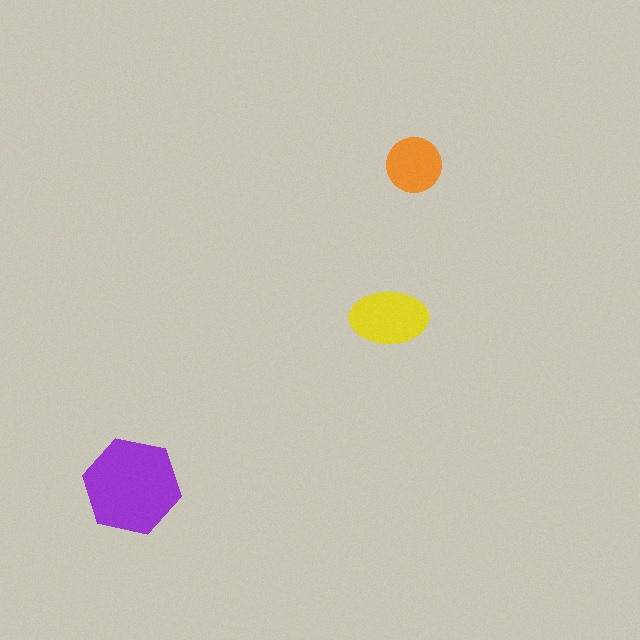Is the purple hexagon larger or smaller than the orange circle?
Larger.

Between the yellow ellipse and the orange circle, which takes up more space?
The yellow ellipse.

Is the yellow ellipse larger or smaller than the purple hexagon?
Smaller.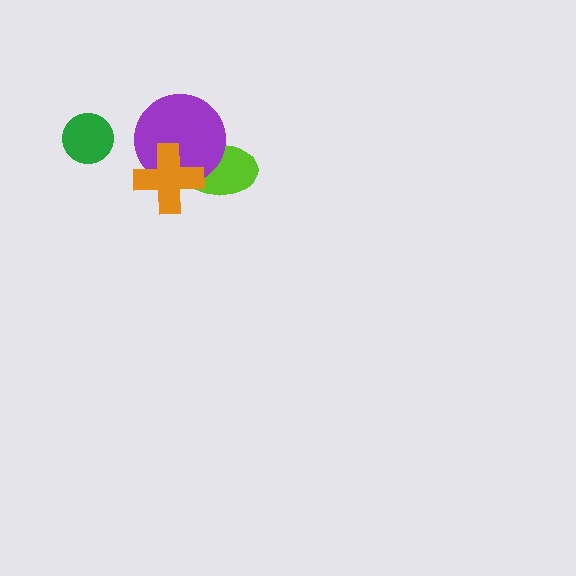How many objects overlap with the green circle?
0 objects overlap with the green circle.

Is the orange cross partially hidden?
No, no other shape covers it.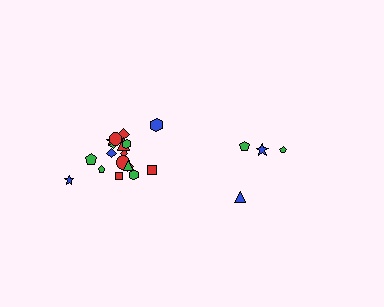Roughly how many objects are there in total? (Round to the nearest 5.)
Roughly 20 objects in total.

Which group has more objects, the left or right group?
The left group.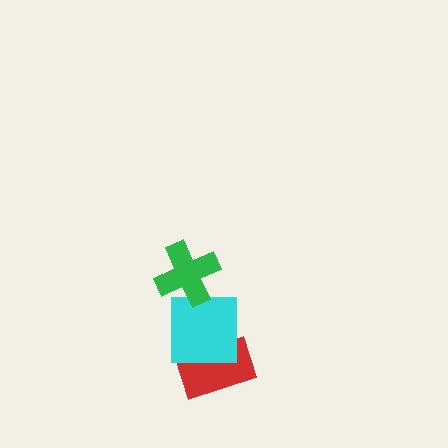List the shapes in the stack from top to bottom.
From top to bottom: the green cross, the cyan square, the red rectangle.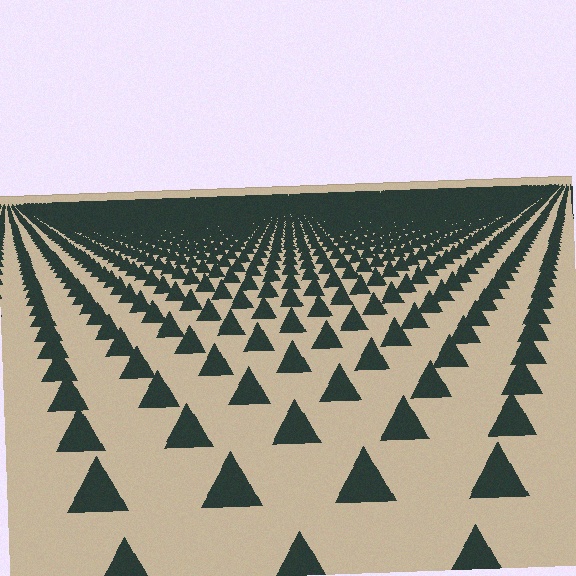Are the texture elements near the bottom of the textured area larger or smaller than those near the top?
Larger. Near the bottom, elements are closer to the viewer and appear at a bigger on-screen size.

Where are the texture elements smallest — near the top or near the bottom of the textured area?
Near the top.